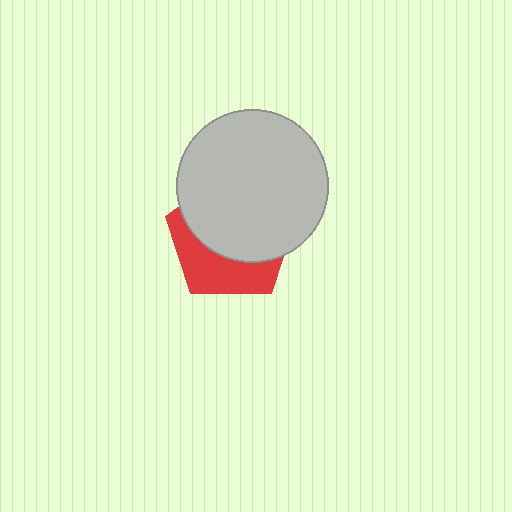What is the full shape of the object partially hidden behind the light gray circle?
The partially hidden object is a red pentagon.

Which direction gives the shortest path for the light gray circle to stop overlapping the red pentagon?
Moving up gives the shortest separation.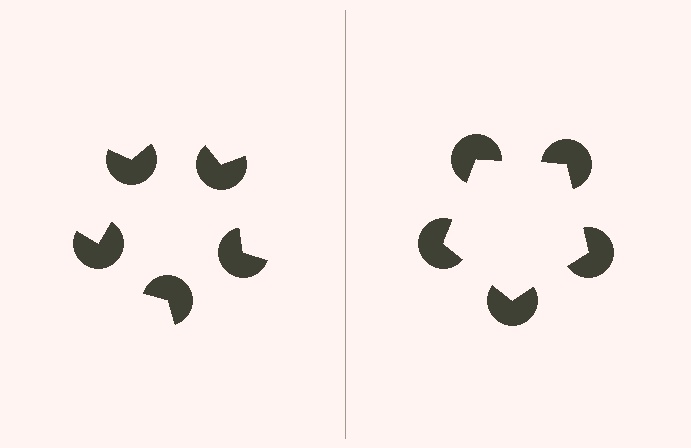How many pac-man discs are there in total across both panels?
10 — 5 on each side.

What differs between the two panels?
The pac-man discs are positioned identically on both sides; only the wedge orientations differ. On the right they align to a pentagon; on the left they are misaligned.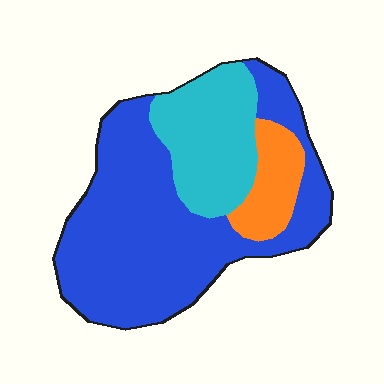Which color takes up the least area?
Orange, at roughly 10%.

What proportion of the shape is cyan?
Cyan covers roughly 25% of the shape.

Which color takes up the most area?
Blue, at roughly 65%.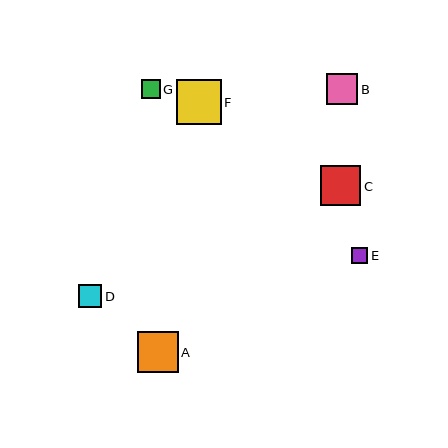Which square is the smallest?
Square E is the smallest with a size of approximately 17 pixels.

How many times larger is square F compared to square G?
Square F is approximately 2.3 times the size of square G.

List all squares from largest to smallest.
From largest to smallest: F, A, C, B, D, G, E.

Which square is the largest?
Square F is the largest with a size of approximately 45 pixels.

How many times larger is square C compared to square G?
Square C is approximately 2.1 times the size of square G.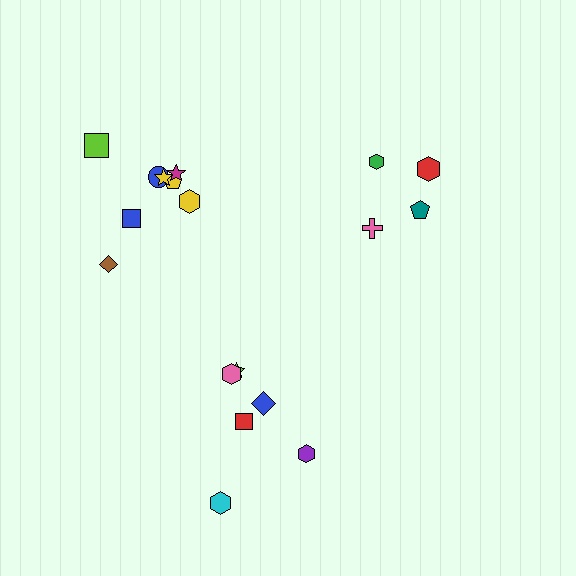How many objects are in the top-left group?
There are 8 objects.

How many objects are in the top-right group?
There are 4 objects.